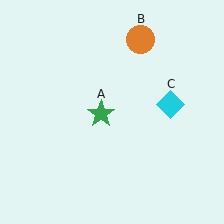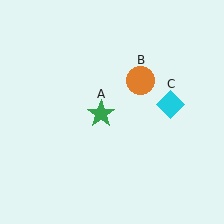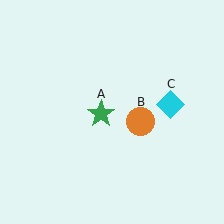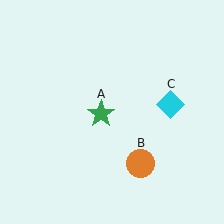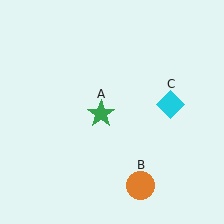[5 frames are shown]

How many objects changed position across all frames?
1 object changed position: orange circle (object B).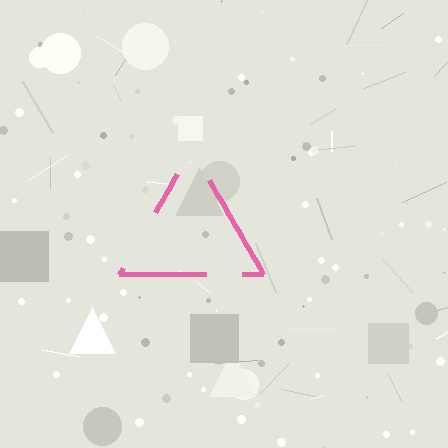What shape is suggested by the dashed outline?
The dashed outline suggests a triangle.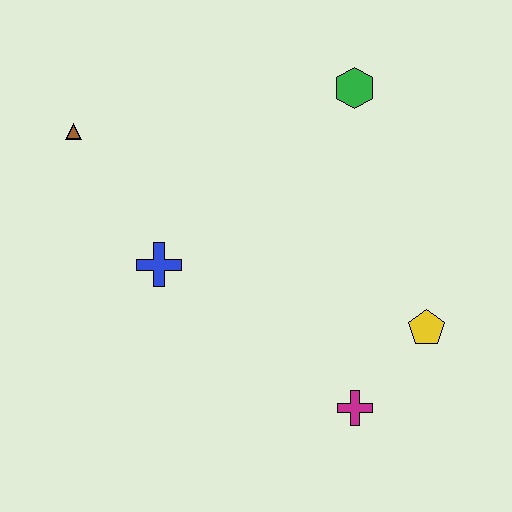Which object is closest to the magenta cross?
The yellow pentagon is closest to the magenta cross.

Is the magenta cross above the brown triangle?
No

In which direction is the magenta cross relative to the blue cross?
The magenta cross is to the right of the blue cross.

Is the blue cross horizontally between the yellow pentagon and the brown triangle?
Yes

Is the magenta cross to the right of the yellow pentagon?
No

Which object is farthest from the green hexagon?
The magenta cross is farthest from the green hexagon.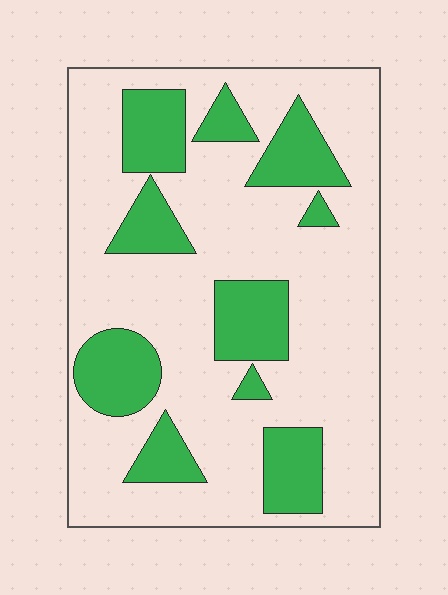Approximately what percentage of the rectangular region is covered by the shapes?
Approximately 25%.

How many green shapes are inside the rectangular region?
10.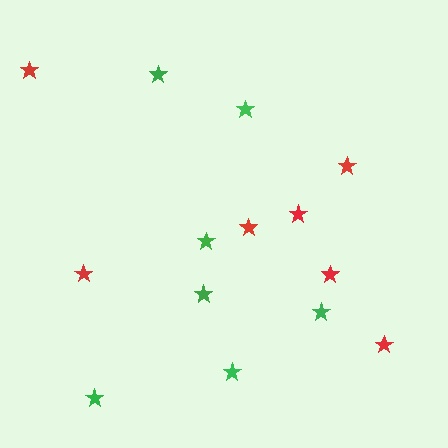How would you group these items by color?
There are 2 groups: one group of red stars (7) and one group of green stars (7).